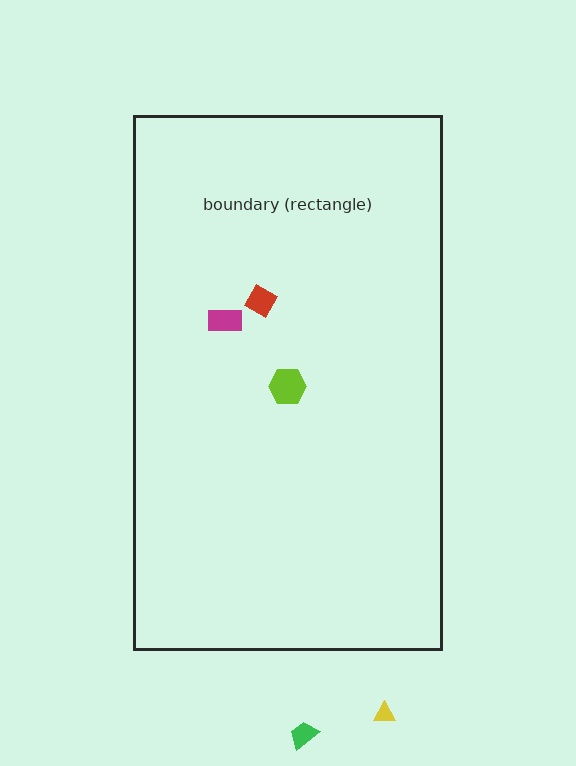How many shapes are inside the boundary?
3 inside, 2 outside.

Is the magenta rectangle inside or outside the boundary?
Inside.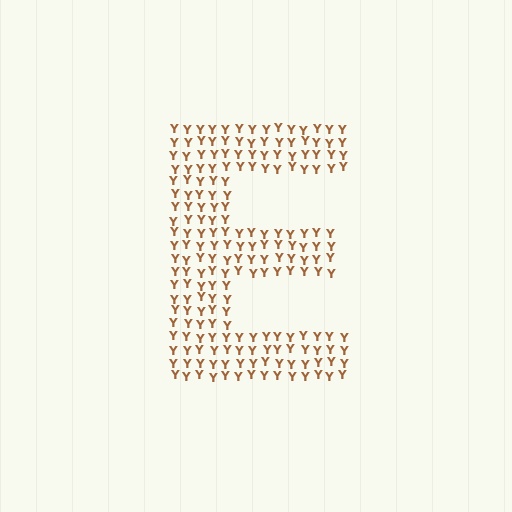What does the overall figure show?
The overall figure shows the letter E.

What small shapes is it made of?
It is made of small letter Y's.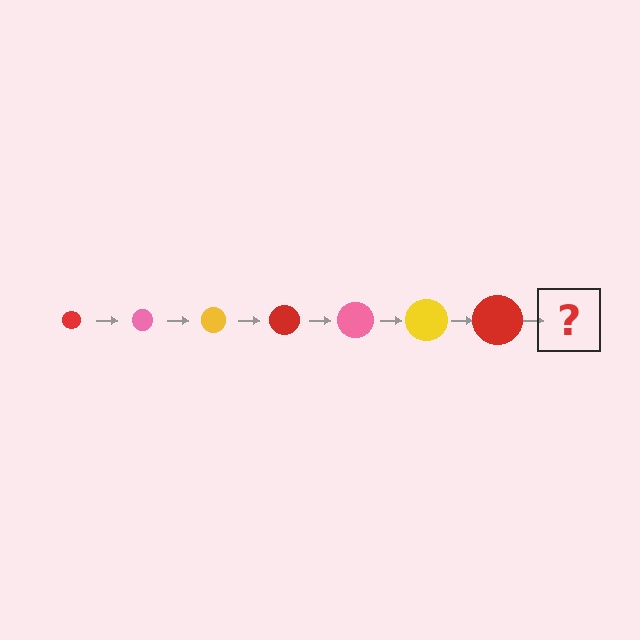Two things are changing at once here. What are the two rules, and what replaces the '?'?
The two rules are that the circle grows larger each step and the color cycles through red, pink, and yellow. The '?' should be a pink circle, larger than the previous one.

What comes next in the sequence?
The next element should be a pink circle, larger than the previous one.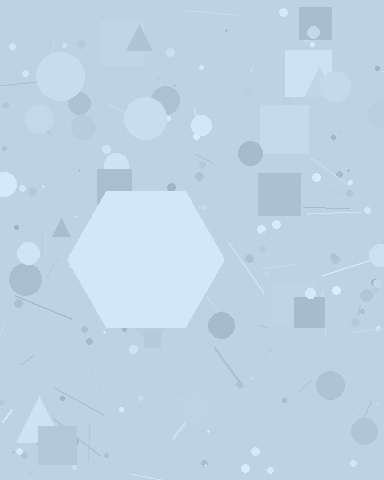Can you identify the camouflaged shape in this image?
The camouflaged shape is a hexagon.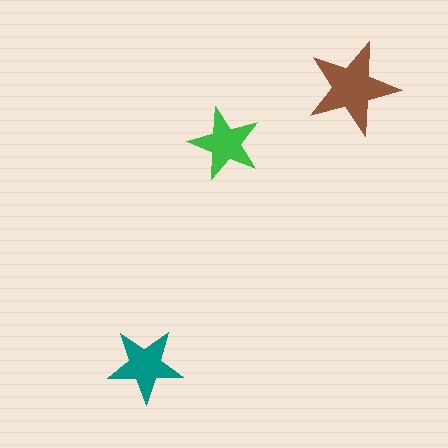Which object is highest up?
The brown star is topmost.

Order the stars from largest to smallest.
the brown one, the teal one, the green one.